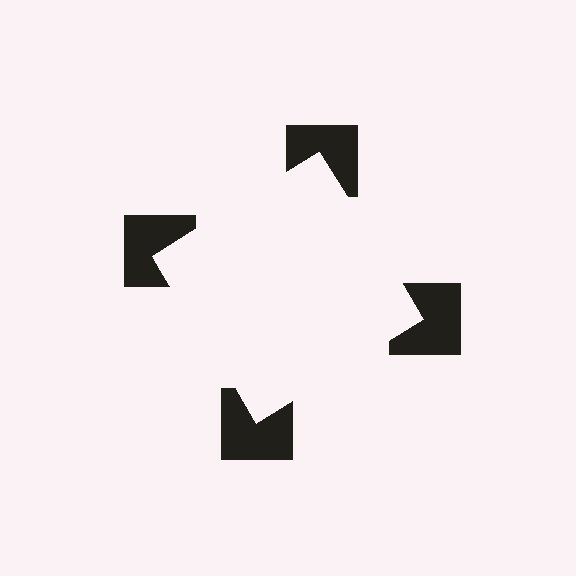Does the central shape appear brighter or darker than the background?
It typically appears slightly brighter than the background, even though no actual brightness change is drawn.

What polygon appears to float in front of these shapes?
An illusory square — its edges are inferred from the aligned wedge cuts in the notched squares, not physically drawn.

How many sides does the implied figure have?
4 sides.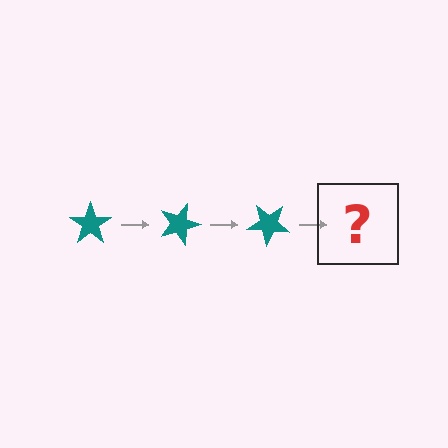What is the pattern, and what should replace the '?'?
The pattern is that the star rotates 20 degrees each step. The '?' should be a teal star rotated 60 degrees.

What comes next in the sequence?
The next element should be a teal star rotated 60 degrees.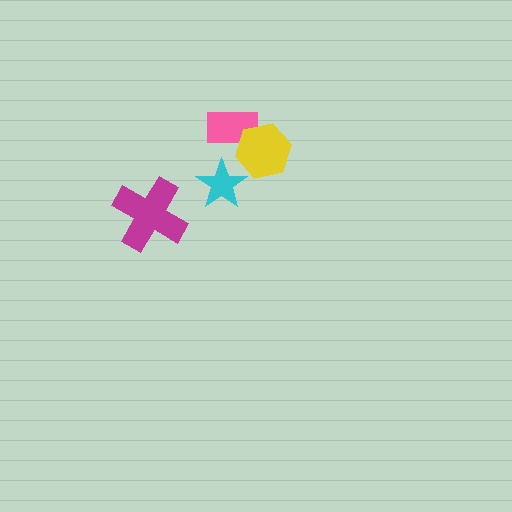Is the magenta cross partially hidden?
No, no other shape covers it.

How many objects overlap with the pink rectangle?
1 object overlaps with the pink rectangle.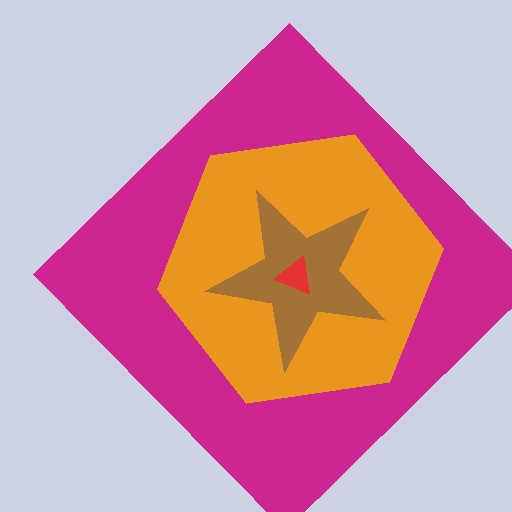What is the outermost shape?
The magenta diamond.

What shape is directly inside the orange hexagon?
The brown star.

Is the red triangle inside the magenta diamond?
Yes.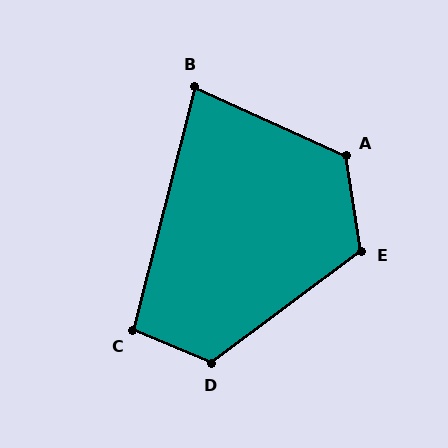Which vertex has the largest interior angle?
A, at approximately 123 degrees.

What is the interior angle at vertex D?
Approximately 120 degrees (obtuse).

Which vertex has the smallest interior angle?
B, at approximately 80 degrees.